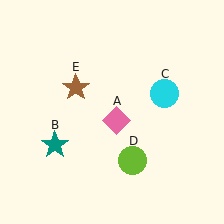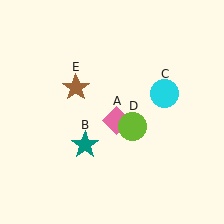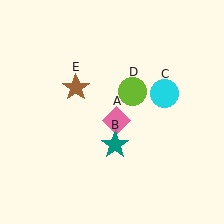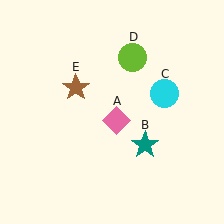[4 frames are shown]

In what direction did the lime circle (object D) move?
The lime circle (object D) moved up.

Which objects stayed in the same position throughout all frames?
Pink diamond (object A) and cyan circle (object C) and brown star (object E) remained stationary.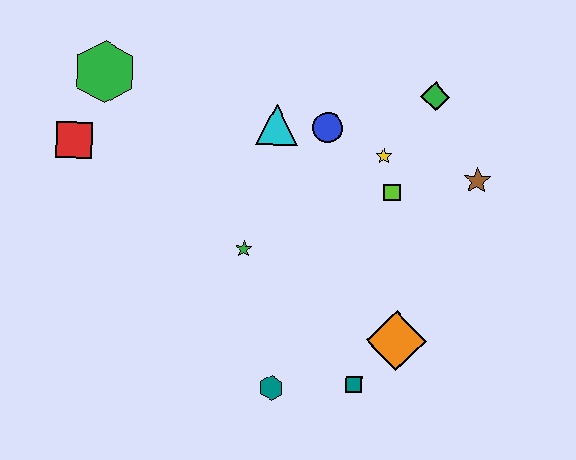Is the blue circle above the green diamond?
No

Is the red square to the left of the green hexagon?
Yes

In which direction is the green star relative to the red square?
The green star is to the right of the red square.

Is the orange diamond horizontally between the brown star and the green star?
Yes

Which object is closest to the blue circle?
The cyan triangle is closest to the blue circle.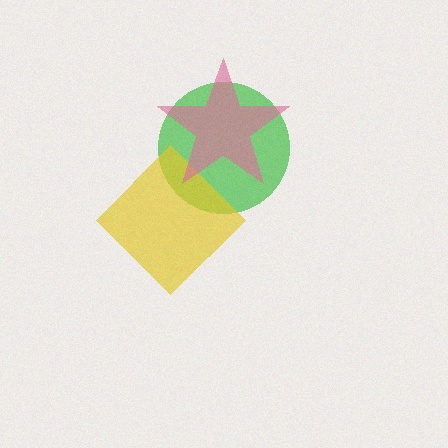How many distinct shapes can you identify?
There are 3 distinct shapes: a green circle, a yellow diamond, a pink star.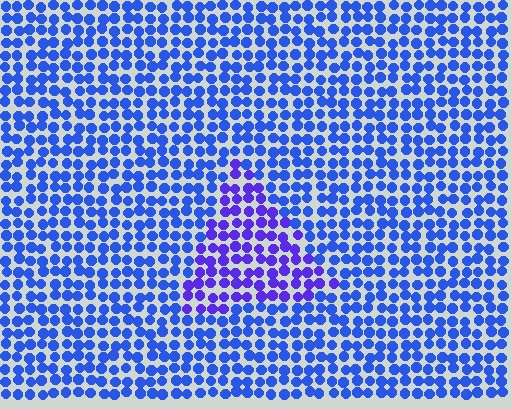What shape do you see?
I see a triangle.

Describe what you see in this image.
The image is filled with small blue elements in a uniform arrangement. A triangle-shaped region is visible where the elements are tinted to a slightly different hue, forming a subtle color boundary.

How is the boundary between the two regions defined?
The boundary is defined purely by a slight shift in hue (about 30 degrees). Spacing, size, and orientation are identical on both sides.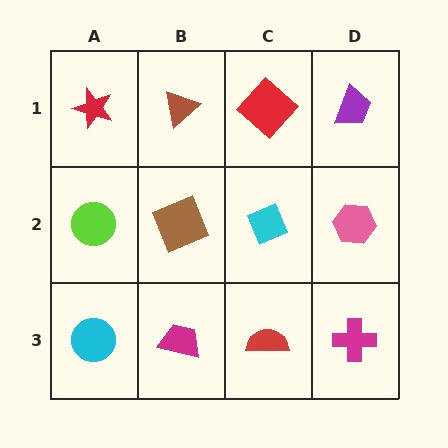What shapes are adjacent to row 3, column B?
A brown square (row 2, column B), a cyan circle (row 3, column A), a red semicircle (row 3, column C).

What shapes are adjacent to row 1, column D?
A pink hexagon (row 2, column D), a red diamond (row 1, column C).